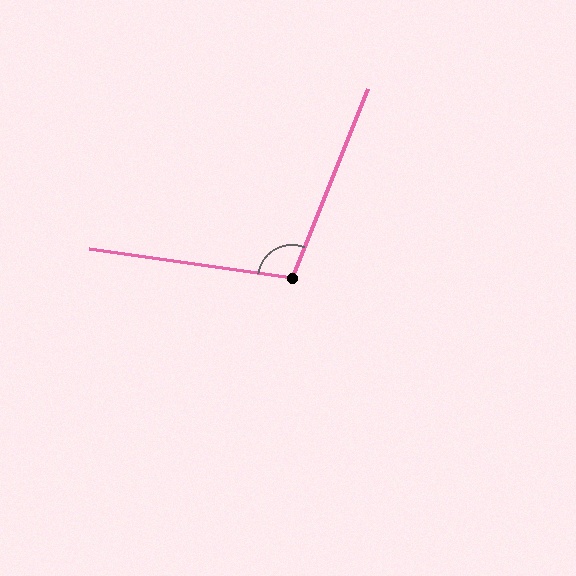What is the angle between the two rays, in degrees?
Approximately 104 degrees.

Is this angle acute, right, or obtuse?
It is obtuse.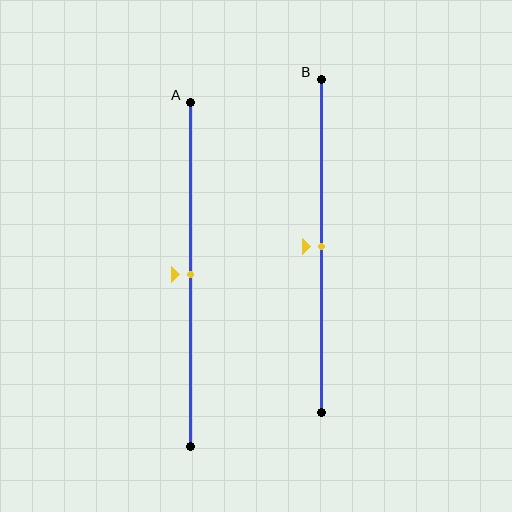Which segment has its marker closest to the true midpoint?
Segment A has its marker closest to the true midpoint.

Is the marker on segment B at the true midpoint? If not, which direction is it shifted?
Yes, the marker on segment B is at the true midpoint.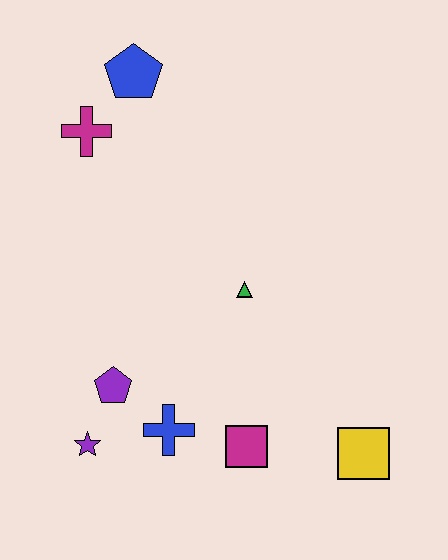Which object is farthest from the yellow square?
The blue pentagon is farthest from the yellow square.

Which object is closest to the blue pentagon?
The magenta cross is closest to the blue pentagon.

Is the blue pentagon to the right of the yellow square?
No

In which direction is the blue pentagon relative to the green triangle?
The blue pentagon is above the green triangle.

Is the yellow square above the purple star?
No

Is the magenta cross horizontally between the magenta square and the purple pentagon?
No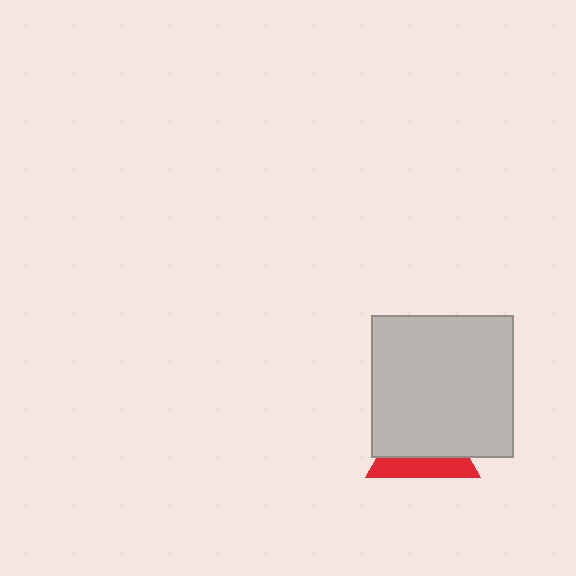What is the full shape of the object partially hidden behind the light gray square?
The partially hidden object is a red triangle.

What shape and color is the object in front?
The object in front is a light gray square.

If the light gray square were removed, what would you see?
You would see the complete red triangle.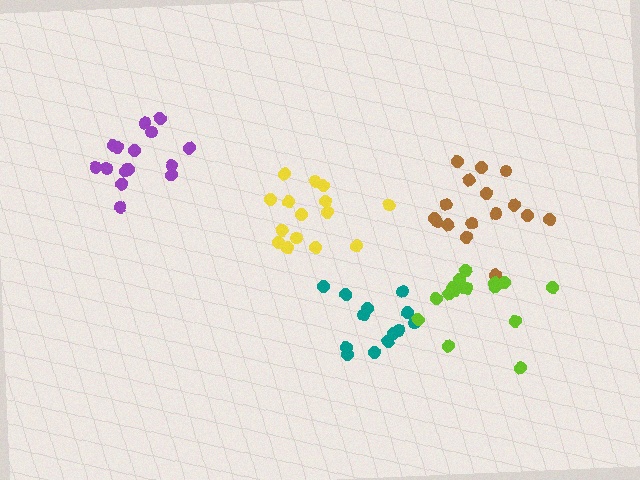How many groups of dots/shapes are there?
There are 5 groups.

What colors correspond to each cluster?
The clusters are colored: teal, purple, brown, yellow, lime.